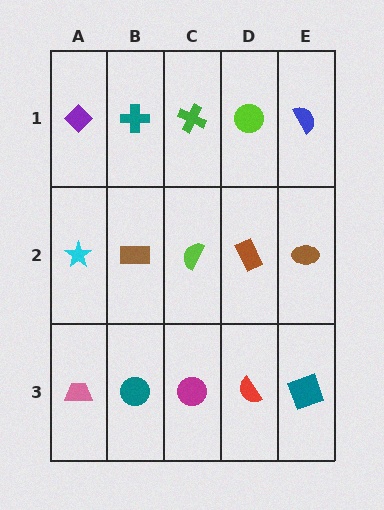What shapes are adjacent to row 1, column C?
A lime semicircle (row 2, column C), a teal cross (row 1, column B), a lime circle (row 1, column D).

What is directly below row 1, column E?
A brown ellipse.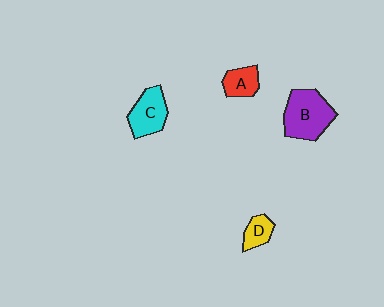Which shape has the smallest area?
Shape D (yellow).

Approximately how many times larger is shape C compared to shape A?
Approximately 1.5 times.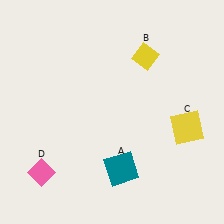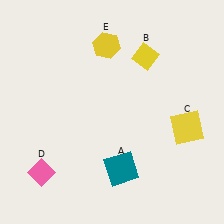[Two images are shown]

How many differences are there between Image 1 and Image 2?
There is 1 difference between the two images.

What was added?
A yellow hexagon (E) was added in Image 2.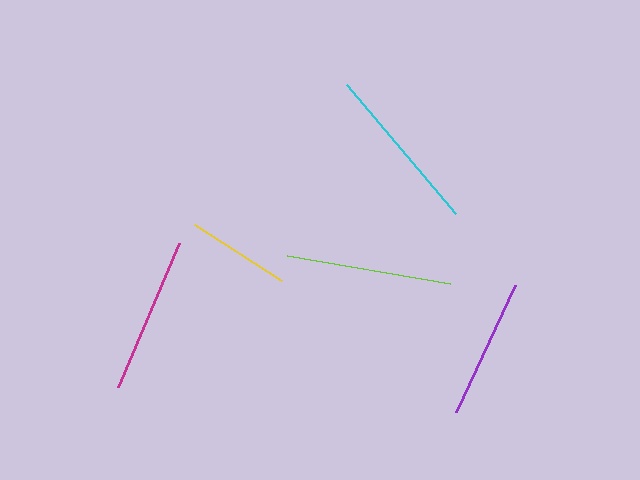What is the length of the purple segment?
The purple segment is approximately 139 pixels long.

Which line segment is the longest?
The cyan line is the longest at approximately 168 pixels.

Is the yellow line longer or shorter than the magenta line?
The magenta line is longer than the yellow line.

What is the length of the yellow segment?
The yellow segment is approximately 103 pixels long.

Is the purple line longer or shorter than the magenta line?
The magenta line is longer than the purple line.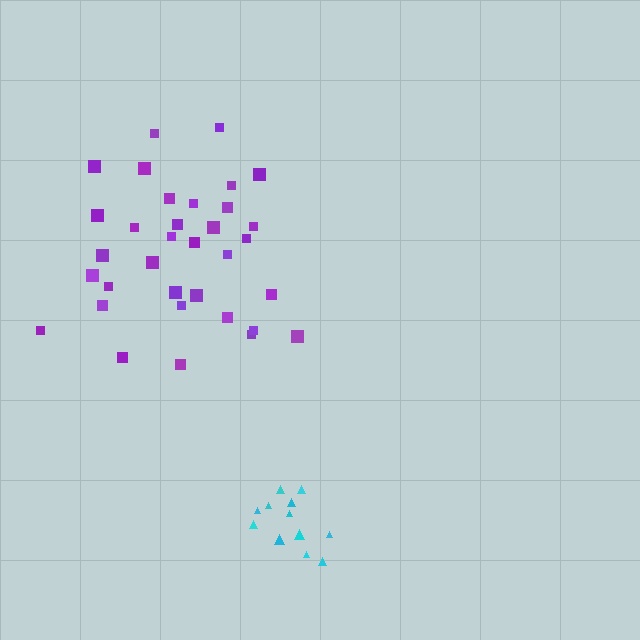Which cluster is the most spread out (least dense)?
Purple.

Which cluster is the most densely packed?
Cyan.